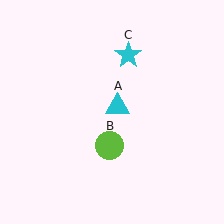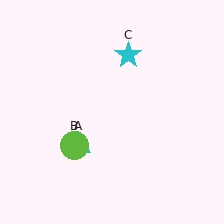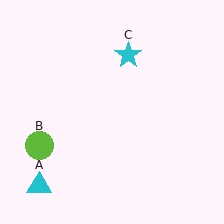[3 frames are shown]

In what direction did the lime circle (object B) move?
The lime circle (object B) moved left.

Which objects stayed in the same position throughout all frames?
Cyan star (object C) remained stationary.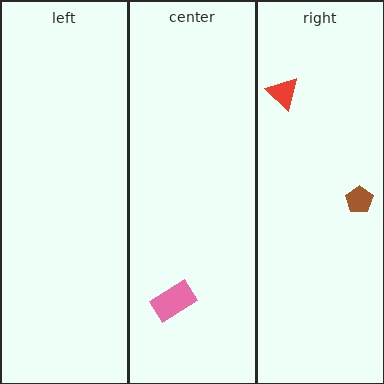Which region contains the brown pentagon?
The right region.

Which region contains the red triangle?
The right region.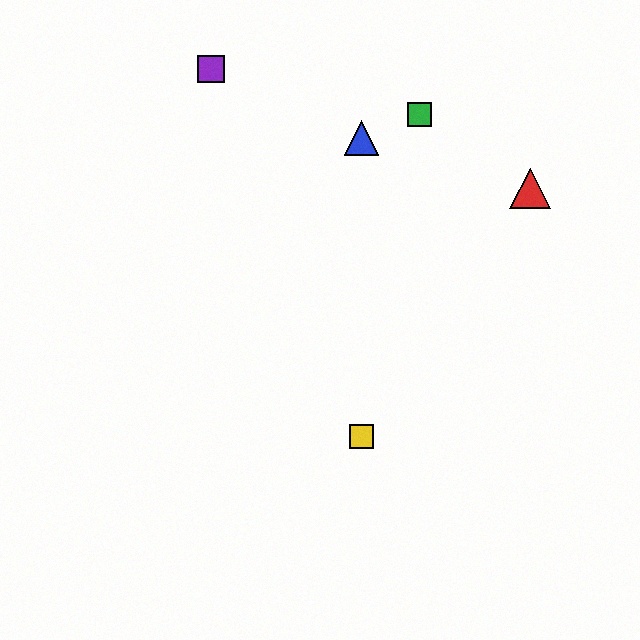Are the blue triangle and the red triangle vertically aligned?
No, the blue triangle is at x≈361 and the red triangle is at x≈530.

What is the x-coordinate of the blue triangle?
The blue triangle is at x≈361.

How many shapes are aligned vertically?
2 shapes (the blue triangle, the yellow square) are aligned vertically.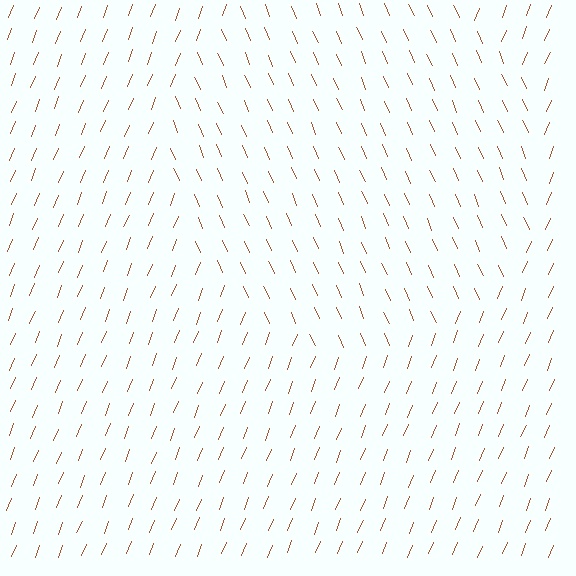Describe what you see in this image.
The image is filled with small brown line segments. A circle region in the image has lines oriented differently from the surrounding lines, creating a visible texture boundary.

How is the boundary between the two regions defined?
The boundary is defined purely by a change in line orientation (approximately 45 degrees difference). All lines are the same color and thickness.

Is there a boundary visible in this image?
Yes, there is a texture boundary formed by a change in line orientation.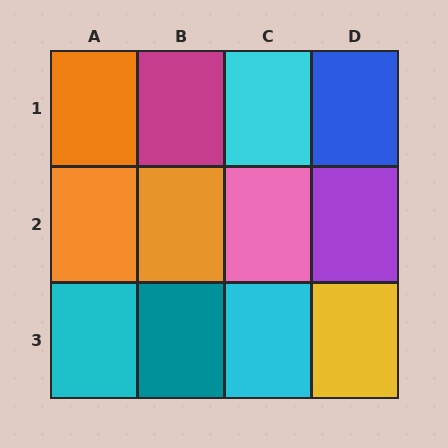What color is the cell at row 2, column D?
Purple.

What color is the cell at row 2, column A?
Orange.